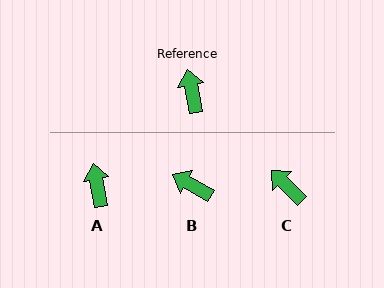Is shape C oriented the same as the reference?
No, it is off by about 34 degrees.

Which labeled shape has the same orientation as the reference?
A.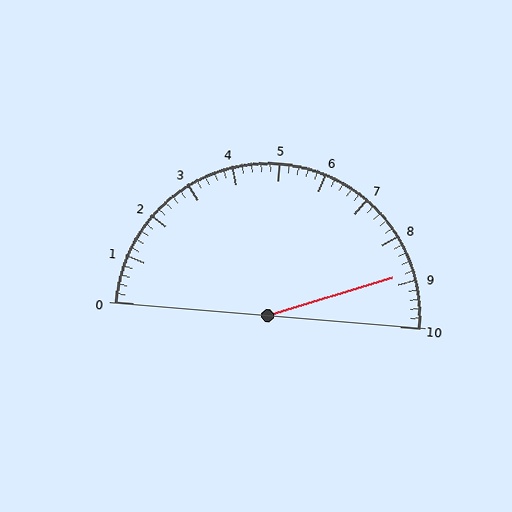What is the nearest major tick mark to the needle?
The nearest major tick mark is 9.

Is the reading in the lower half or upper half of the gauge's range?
The reading is in the upper half of the range (0 to 10).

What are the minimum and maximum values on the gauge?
The gauge ranges from 0 to 10.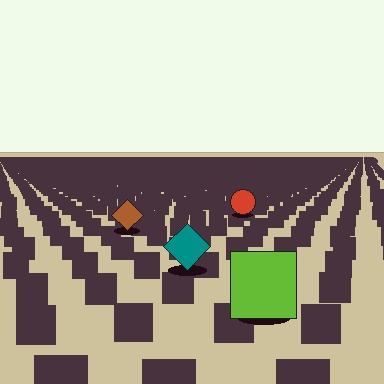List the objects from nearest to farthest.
From nearest to farthest: the lime square, the teal diamond, the brown diamond, the red circle.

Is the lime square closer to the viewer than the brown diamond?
Yes. The lime square is closer — you can tell from the texture gradient: the ground texture is coarser near it.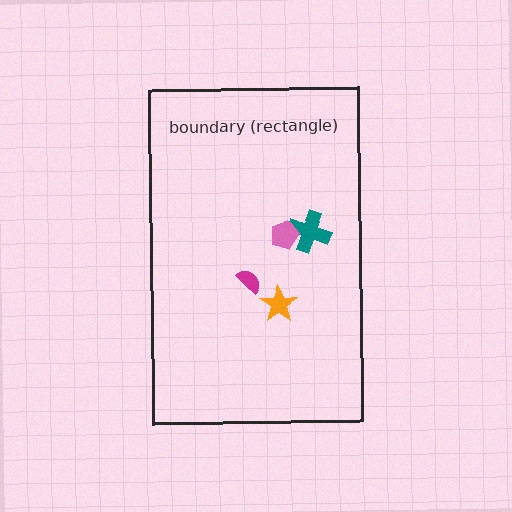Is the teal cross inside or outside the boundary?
Inside.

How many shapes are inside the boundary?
4 inside, 0 outside.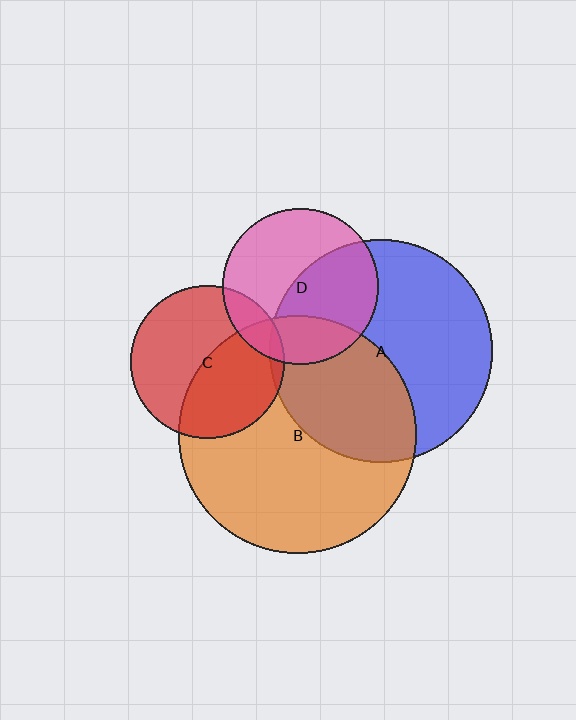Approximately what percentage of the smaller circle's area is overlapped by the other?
Approximately 20%.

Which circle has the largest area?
Circle B (orange).